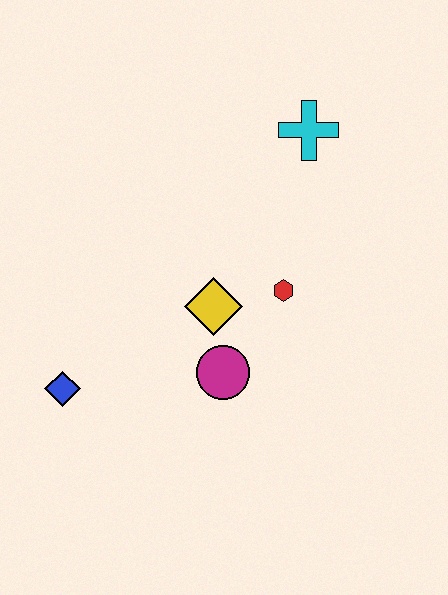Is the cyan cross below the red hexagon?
No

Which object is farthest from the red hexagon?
The blue diamond is farthest from the red hexagon.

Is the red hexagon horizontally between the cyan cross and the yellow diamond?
Yes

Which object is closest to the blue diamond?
The magenta circle is closest to the blue diamond.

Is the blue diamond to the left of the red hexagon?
Yes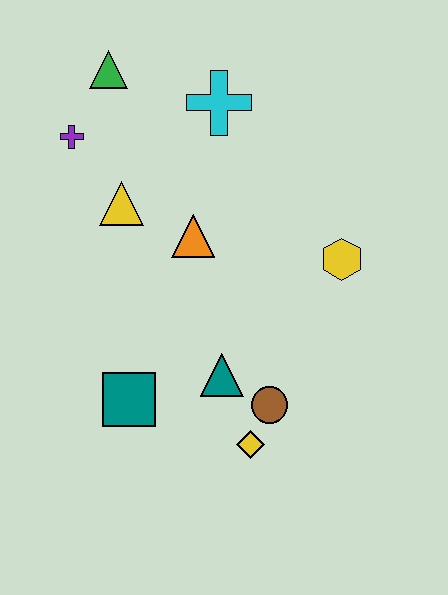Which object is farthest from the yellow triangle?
The yellow diamond is farthest from the yellow triangle.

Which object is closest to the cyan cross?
The green triangle is closest to the cyan cross.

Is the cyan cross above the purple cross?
Yes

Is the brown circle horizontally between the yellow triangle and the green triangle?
No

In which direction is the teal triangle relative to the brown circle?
The teal triangle is to the left of the brown circle.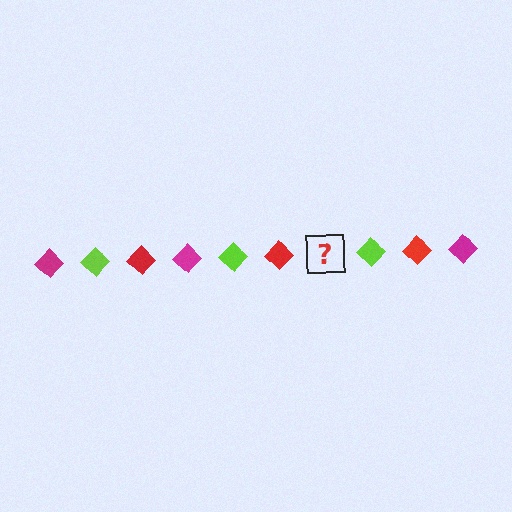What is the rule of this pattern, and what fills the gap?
The rule is that the pattern cycles through magenta, lime, red diamonds. The gap should be filled with a magenta diamond.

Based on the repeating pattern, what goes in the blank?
The blank should be a magenta diamond.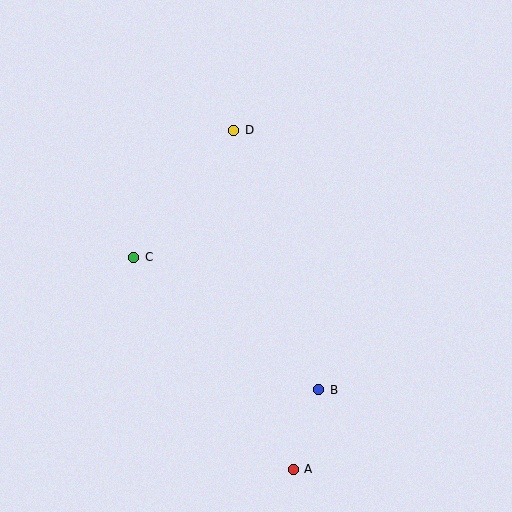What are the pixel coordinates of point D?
Point D is at (234, 130).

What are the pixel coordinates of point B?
Point B is at (319, 390).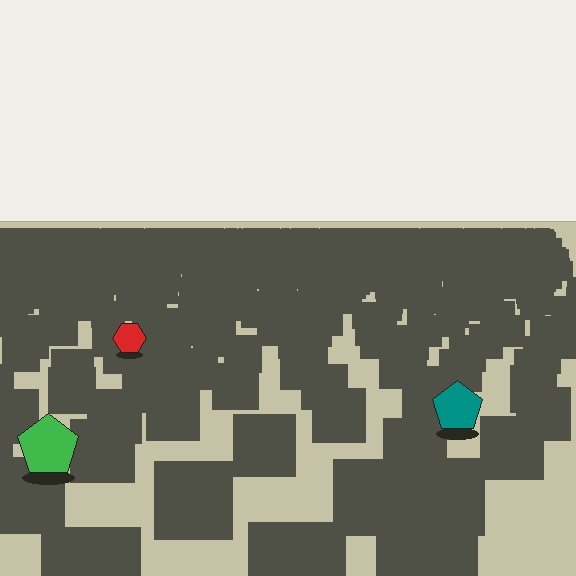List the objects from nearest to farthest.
From nearest to farthest: the green pentagon, the teal pentagon, the red hexagon.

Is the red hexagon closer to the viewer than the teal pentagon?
No. The teal pentagon is closer — you can tell from the texture gradient: the ground texture is coarser near it.